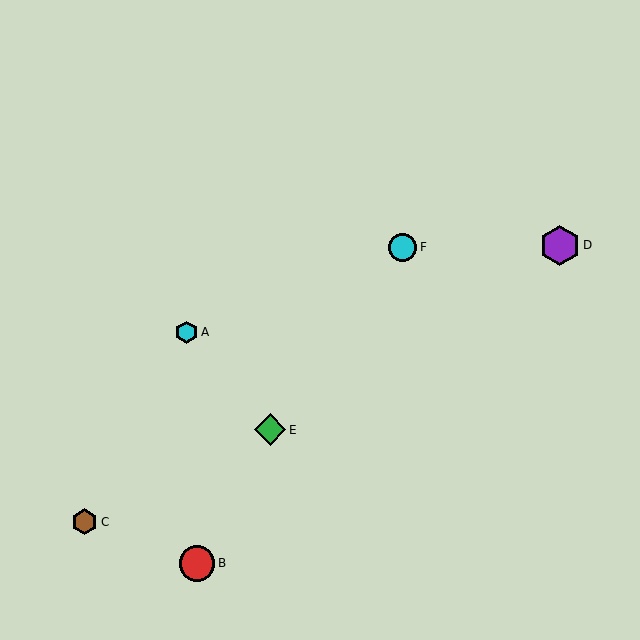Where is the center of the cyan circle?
The center of the cyan circle is at (403, 247).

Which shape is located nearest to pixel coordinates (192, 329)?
The cyan hexagon (labeled A) at (186, 332) is nearest to that location.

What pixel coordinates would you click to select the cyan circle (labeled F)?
Click at (403, 247) to select the cyan circle F.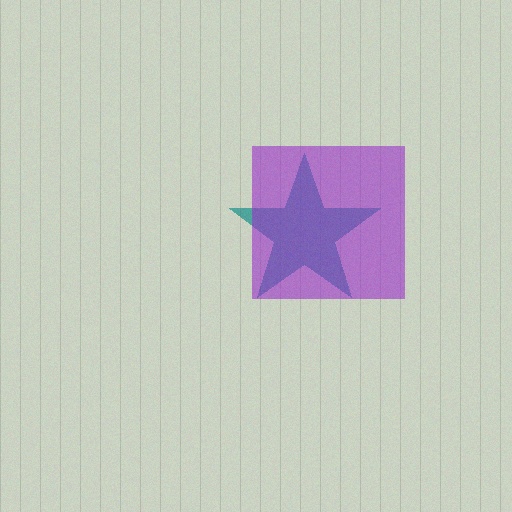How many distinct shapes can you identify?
There are 2 distinct shapes: a teal star, a purple square.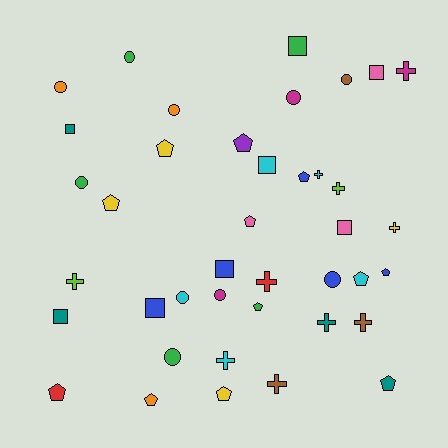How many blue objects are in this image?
There are 5 blue objects.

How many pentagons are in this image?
There are 12 pentagons.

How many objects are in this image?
There are 40 objects.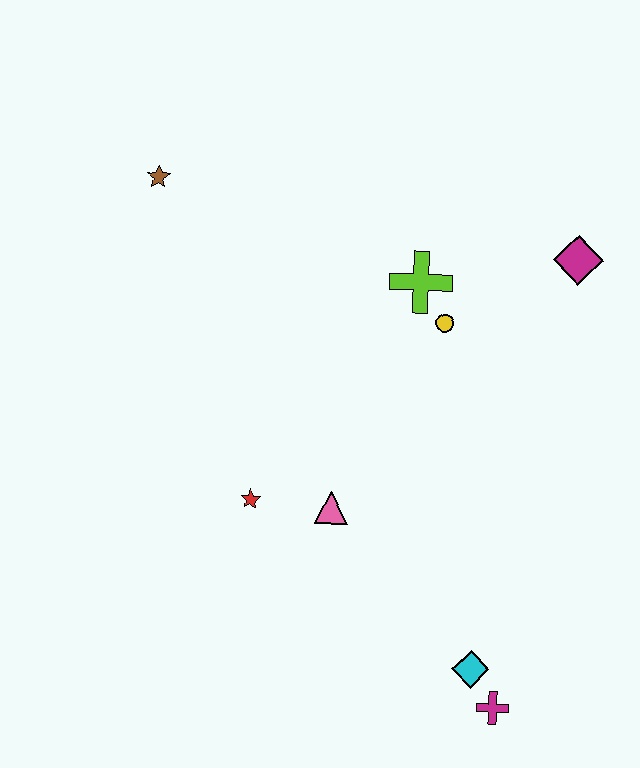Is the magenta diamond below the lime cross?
No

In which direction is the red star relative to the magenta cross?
The red star is to the left of the magenta cross.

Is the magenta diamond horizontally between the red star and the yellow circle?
No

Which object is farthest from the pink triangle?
The brown star is farthest from the pink triangle.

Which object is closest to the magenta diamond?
The yellow circle is closest to the magenta diamond.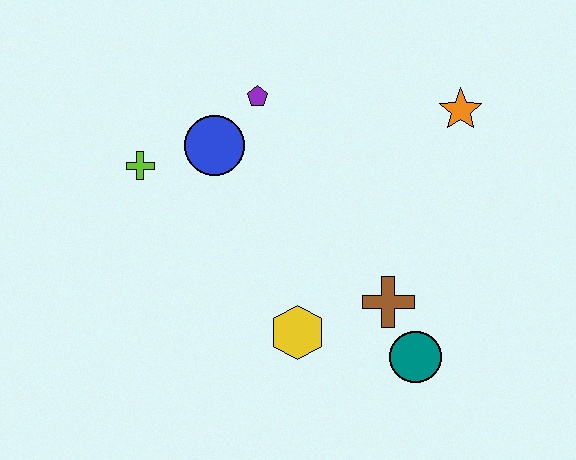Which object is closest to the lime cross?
The blue circle is closest to the lime cross.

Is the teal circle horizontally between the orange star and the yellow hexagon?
Yes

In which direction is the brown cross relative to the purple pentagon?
The brown cross is below the purple pentagon.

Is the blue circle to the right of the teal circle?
No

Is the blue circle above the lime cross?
Yes